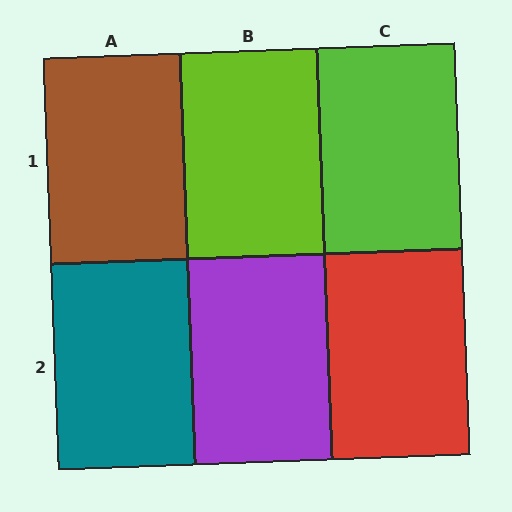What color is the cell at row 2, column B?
Purple.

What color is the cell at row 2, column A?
Teal.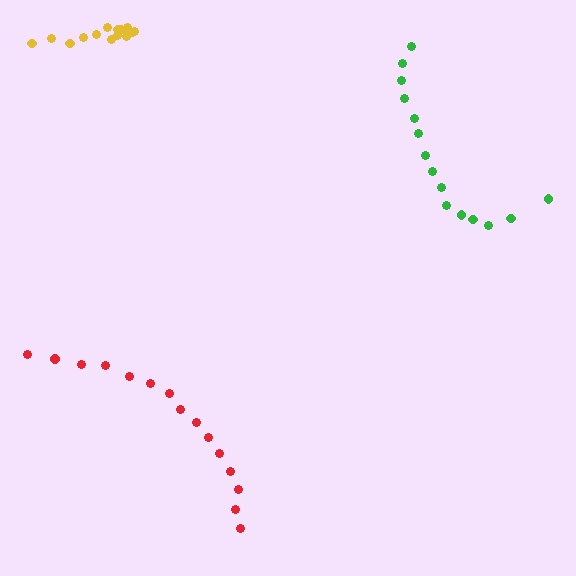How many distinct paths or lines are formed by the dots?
There are 3 distinct paths.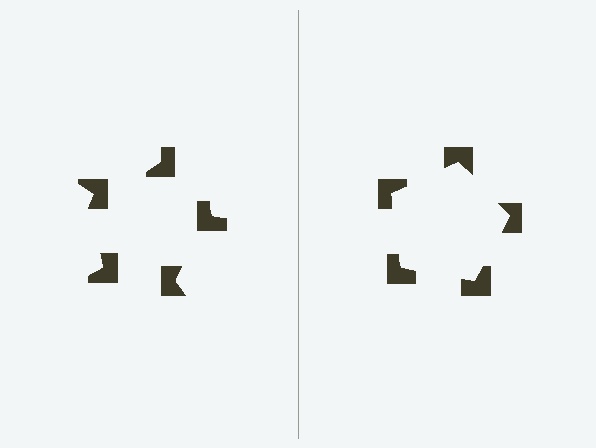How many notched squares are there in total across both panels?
10 — 5 on each side.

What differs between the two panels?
The notched squares are positioned identically on both sides; only the wedge orientations differ. On the right they align to a pentagon; on the left they are misaligned.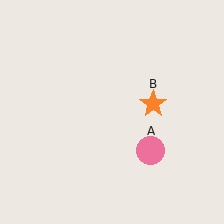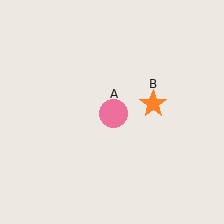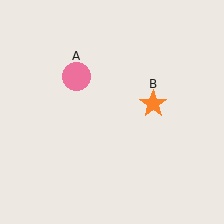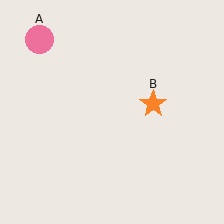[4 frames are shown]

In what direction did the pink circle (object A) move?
The pink circle (object A) moved up and to the left.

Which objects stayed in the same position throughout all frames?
Orange star (object B) remained stationary.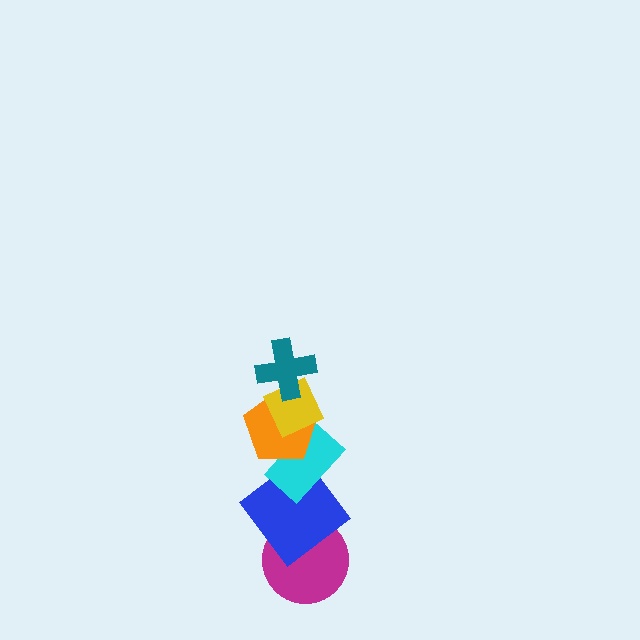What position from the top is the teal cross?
The teal cross is 1st from the top.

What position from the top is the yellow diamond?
The yellow diamond is 2nd from the top.